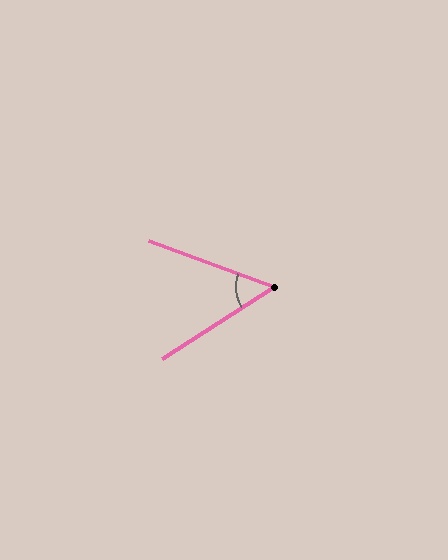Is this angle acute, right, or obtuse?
It is acute.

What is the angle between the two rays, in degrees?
Approximately 53 degrees.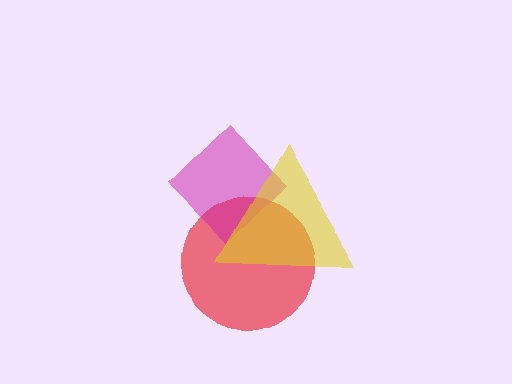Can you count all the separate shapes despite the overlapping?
Yes, there are 3 separate shapes.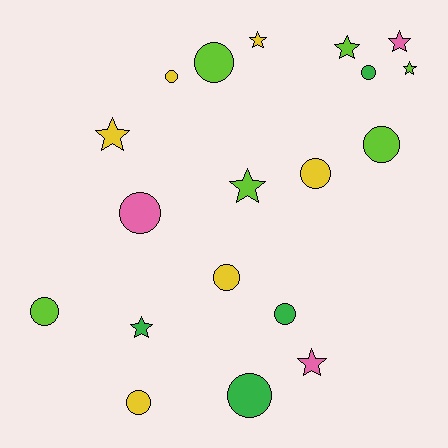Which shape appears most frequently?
Circle, with 11 objects.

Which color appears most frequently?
Lime, with 6 objects.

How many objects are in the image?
There are 19 objects.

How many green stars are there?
There is 1 green star.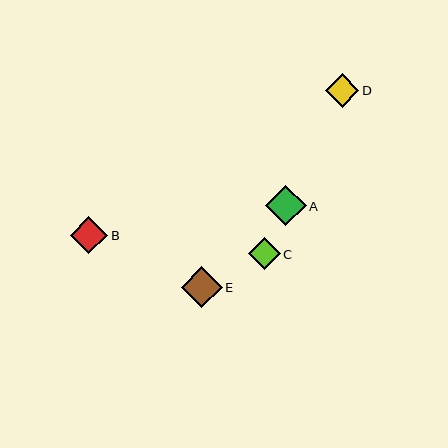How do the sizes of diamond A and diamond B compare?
Diamond A and diamond B are approximately the same size.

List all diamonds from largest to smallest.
From largest to smallest: E, A, B, D, C.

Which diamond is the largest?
Diamond E is the largest with a size of approximately 41 pixels.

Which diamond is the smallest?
Diamond C is the smallest with a size of approximately 32 pixels.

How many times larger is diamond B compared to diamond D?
Diamond B is approximately 1.1 times the size of diamond D.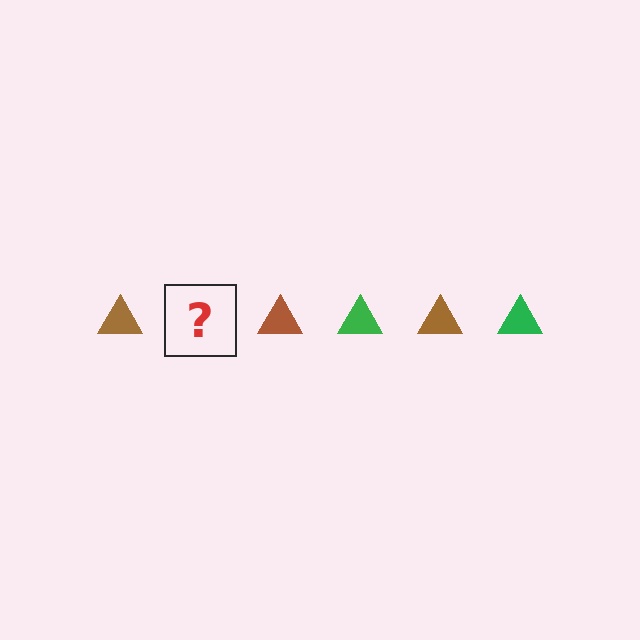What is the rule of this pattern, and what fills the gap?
The rule is that the pattern cycles through brown, green triangles. The gap should be filled with a green triangle.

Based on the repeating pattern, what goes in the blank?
The blank should be a green triangle.